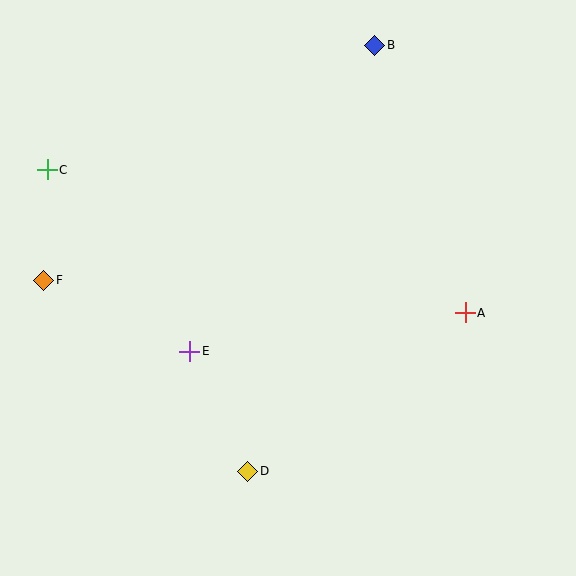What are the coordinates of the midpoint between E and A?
The midpoint between E and A is at (328, 332).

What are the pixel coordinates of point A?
Point A is at (465, 313).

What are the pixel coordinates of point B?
Point B is at (375, 45).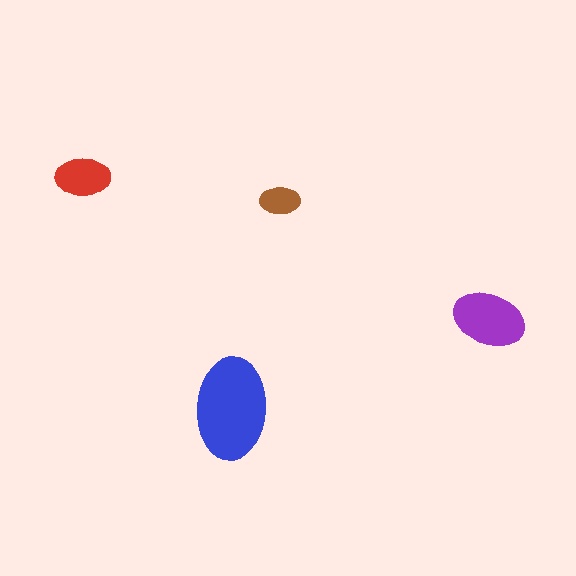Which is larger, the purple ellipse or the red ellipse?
The purple one.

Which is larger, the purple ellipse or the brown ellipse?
The purple one.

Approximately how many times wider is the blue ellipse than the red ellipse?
About 2 times wider.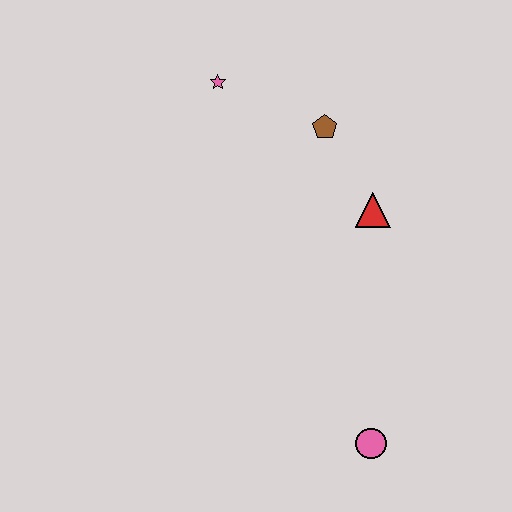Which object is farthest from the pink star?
The pink circle is farthest from the pink star.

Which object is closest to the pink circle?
The red triangle is closest to the pink circle.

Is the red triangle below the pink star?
Yes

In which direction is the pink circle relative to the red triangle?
The pink circle is below the red triangle.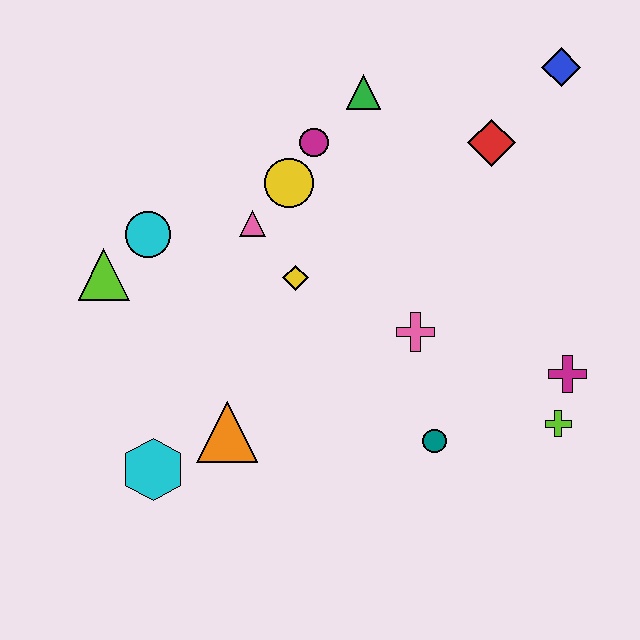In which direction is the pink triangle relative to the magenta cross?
The pink triangle is to the left of the magenta cross.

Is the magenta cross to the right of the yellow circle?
Yes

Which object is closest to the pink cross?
The teal circle is closest to the pink cross.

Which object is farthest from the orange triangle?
The blue diamond is farthest from the orange triangle.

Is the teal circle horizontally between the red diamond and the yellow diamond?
Yes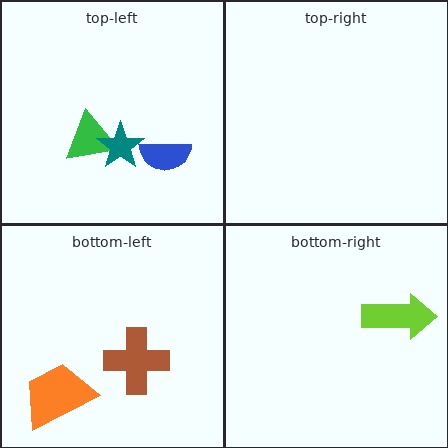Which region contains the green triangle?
The top-left region.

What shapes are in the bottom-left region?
The orange trapezoid, the brown cross.